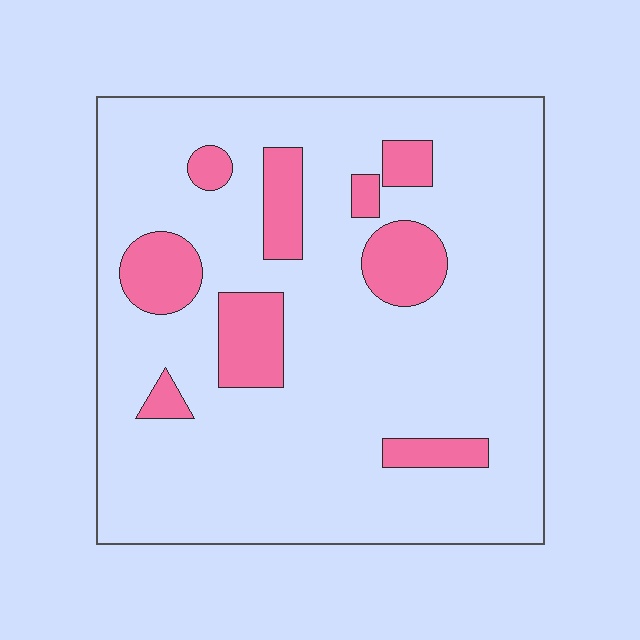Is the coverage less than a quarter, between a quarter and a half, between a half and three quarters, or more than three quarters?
Less than a quarter.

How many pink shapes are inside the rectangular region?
9.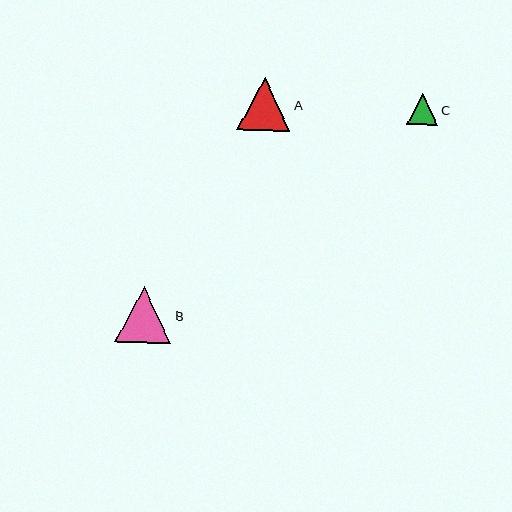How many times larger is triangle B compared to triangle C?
Triangle B is approximately 1.8 times the size of triangle C.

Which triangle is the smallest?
Triangle C is the smallest with a size of approximately 31 pixels.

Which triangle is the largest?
Triangle B is the largest with a size of approximately 56 pixels.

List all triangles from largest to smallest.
From largest to smallest: B, A, C.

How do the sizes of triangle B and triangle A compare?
Triangle B and triangle A are approximately the same size.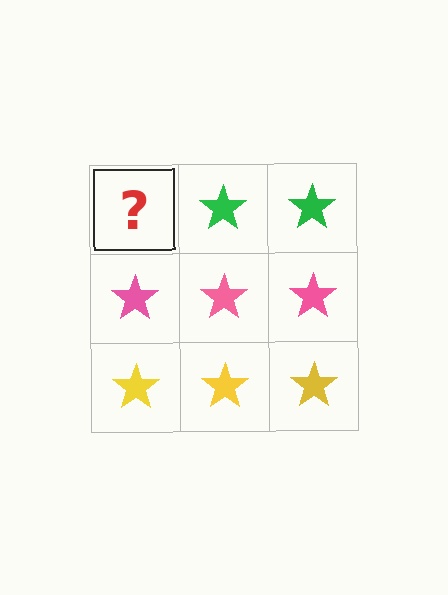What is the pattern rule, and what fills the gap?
The rule is that each row has a consistent color. The gap should be filled with a green star.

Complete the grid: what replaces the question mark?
The question mark should be replaced with a green star.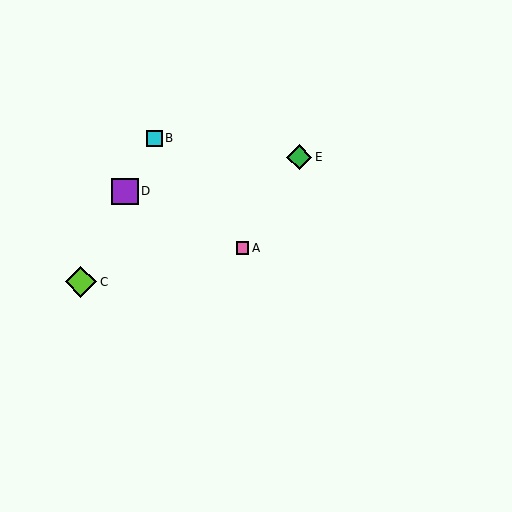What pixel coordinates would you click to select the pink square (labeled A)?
Click at (242, 248) to select the pink square A.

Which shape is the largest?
The lime diamond (labeled C) is the largest.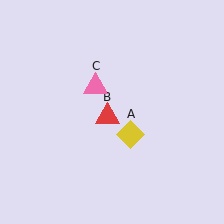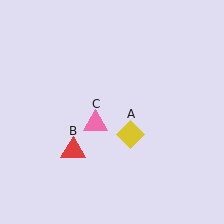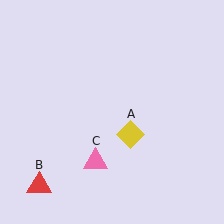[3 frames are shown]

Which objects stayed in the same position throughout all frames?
Yellow diamond (object A) remained stationary.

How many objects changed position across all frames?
2 objects changed position: red triangle (object B), pink triangle (object C).